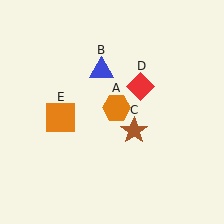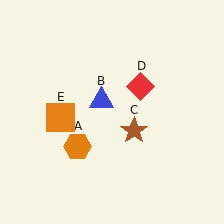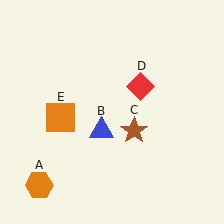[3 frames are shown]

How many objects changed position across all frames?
2 objects changed position: orange hexagon (object A), blue triangle (object B).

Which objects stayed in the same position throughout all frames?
Brown star (object C) and red diamond (object D) and orange square (object E) remained stationary.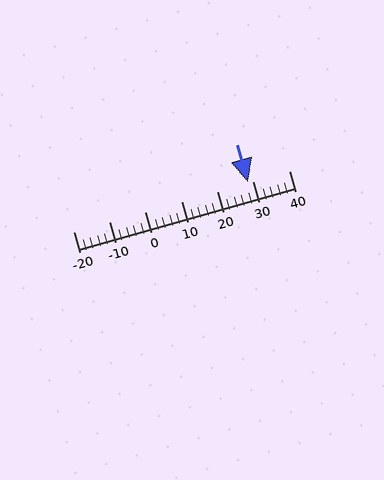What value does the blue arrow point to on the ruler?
The blue arrow points to approximately 28.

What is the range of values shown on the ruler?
The ruler shows values from -20 to 40.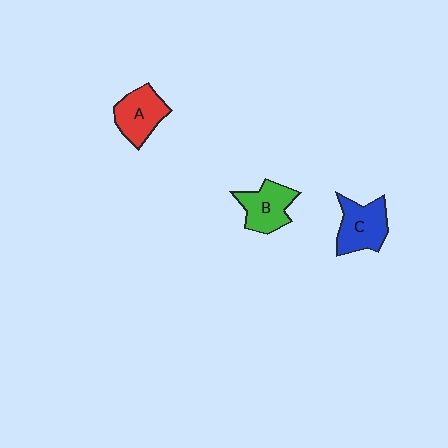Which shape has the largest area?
Shape C (blue).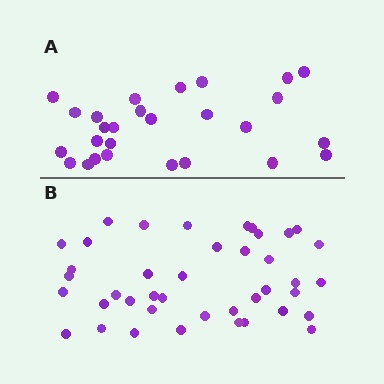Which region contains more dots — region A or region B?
Region B (the bottom region) has more dots.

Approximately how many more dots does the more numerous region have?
Region B has approximately 15 more dots than region A.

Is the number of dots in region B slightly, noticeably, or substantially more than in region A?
Region B has substantially more. The ratio is roughly 1.5 to 1.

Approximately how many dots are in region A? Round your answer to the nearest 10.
About 30 dots. (The exact count is 27, which rounds to 30.)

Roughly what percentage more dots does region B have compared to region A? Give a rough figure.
About 50% more.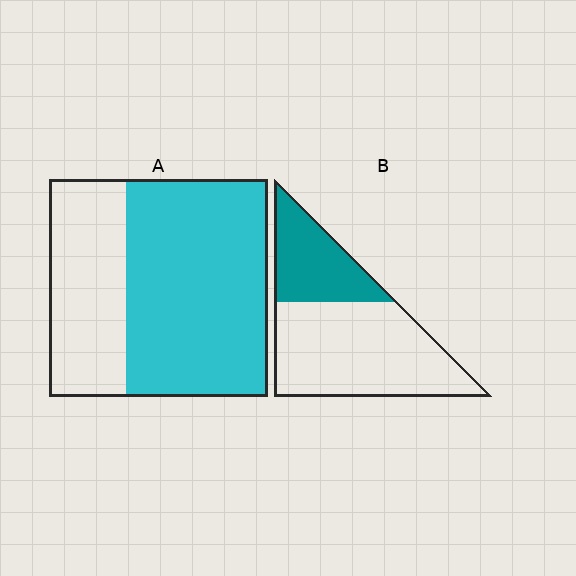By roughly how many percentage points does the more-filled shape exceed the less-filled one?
By roughly 35 percentage points (A over B).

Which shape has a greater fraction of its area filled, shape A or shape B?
Shape A.